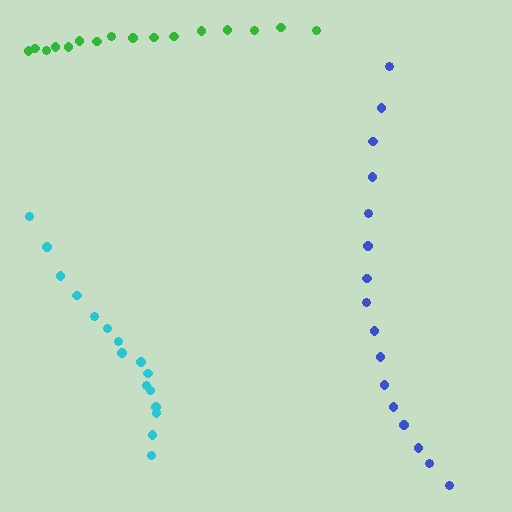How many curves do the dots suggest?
There are 3 distinct paths.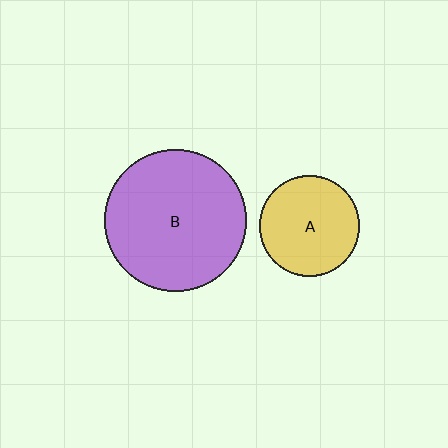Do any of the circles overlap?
No, none of the circles overlap.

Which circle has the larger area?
Circle B (purple).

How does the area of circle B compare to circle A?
Approximately 2.0 times.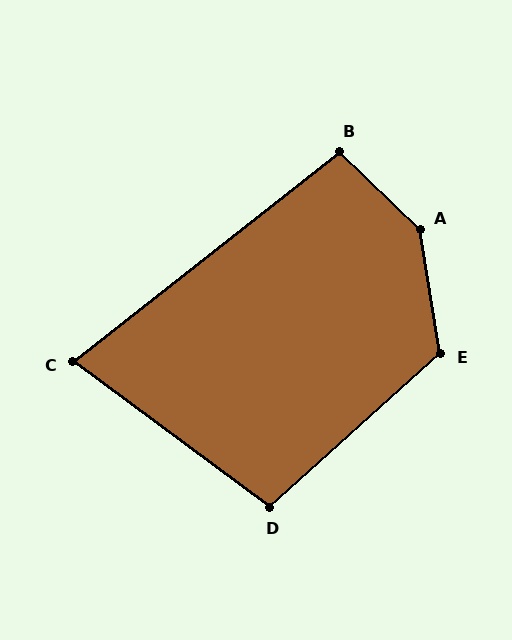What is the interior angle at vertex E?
Approximately 123 degrees (obtuse).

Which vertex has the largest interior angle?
A, at approximately 143 degrees.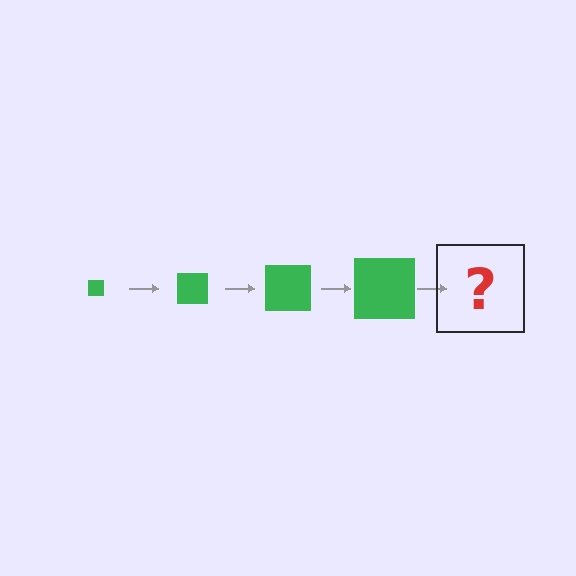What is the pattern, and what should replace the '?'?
The pattern is that the square gets progressively larger each step. The '?' should be a green square, larger than the previous one.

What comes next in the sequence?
The next element should be a green square, larger than the previous one.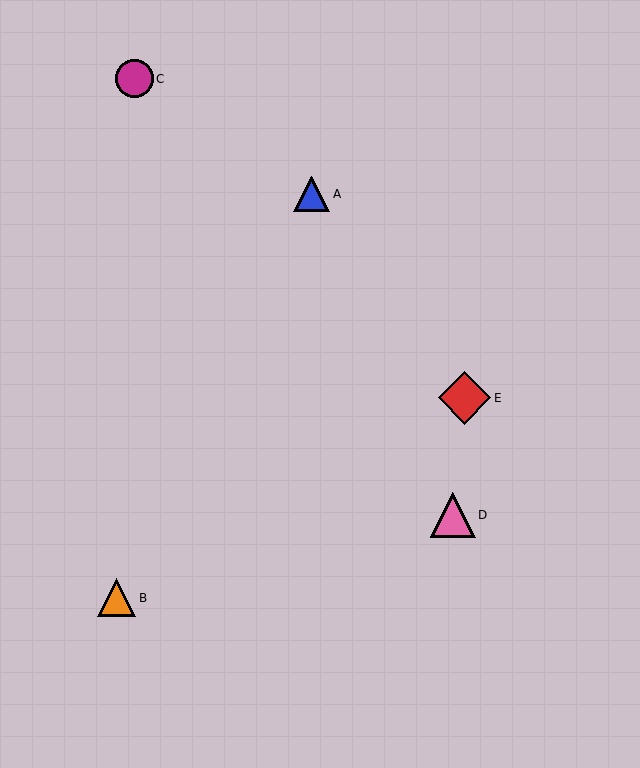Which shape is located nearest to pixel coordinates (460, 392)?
The red diamond (labeled E) at (465, 398) is nearest to that location.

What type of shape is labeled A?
Shape A is a blue triangle.